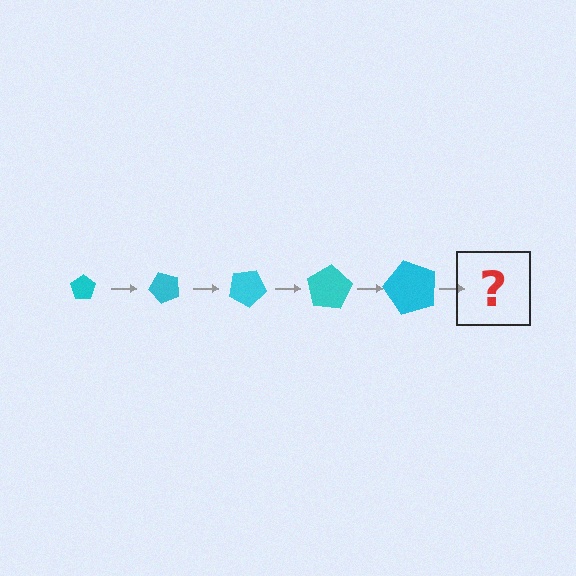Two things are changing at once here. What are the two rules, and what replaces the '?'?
The two rules are that the pentagon grows larger each step and it rotates 50 degrees each step. The '?' should be a pentagon, larger than the previous one and rotated 250 degrees from the start.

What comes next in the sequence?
The next element should be a pentagon, larger than the previous one and rotated 250 degrees from the start.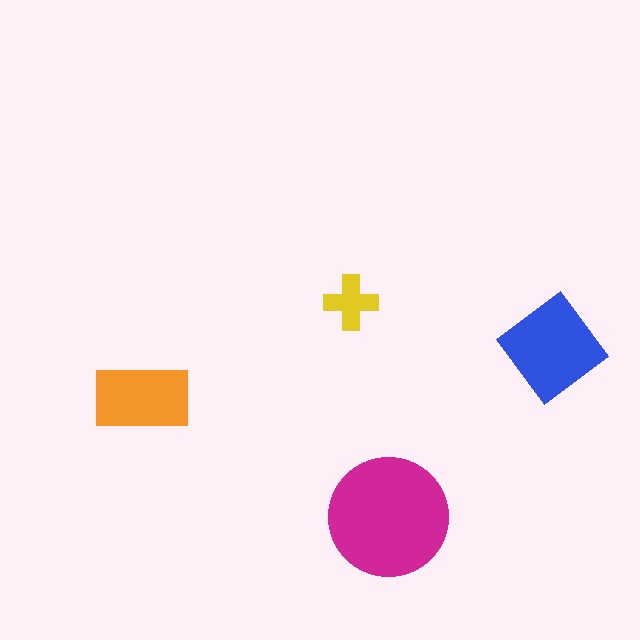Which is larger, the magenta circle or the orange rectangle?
The magenta circle.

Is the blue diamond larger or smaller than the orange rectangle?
Larger.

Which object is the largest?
The magenta circle.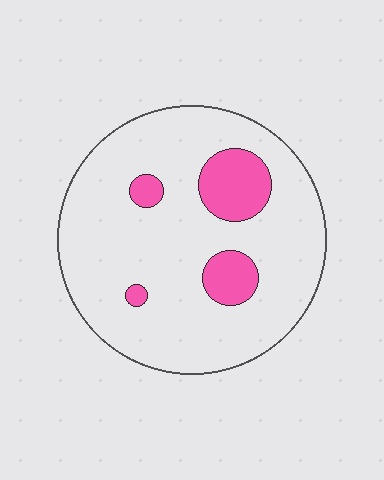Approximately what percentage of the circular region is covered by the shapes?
Approximately 15%.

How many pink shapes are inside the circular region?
4.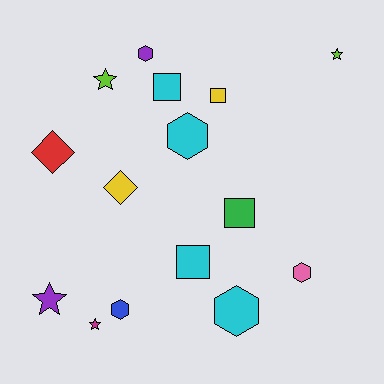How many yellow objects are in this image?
There are 2 yellow objects.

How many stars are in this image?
There are 4 stars.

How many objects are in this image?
There are 15 objects.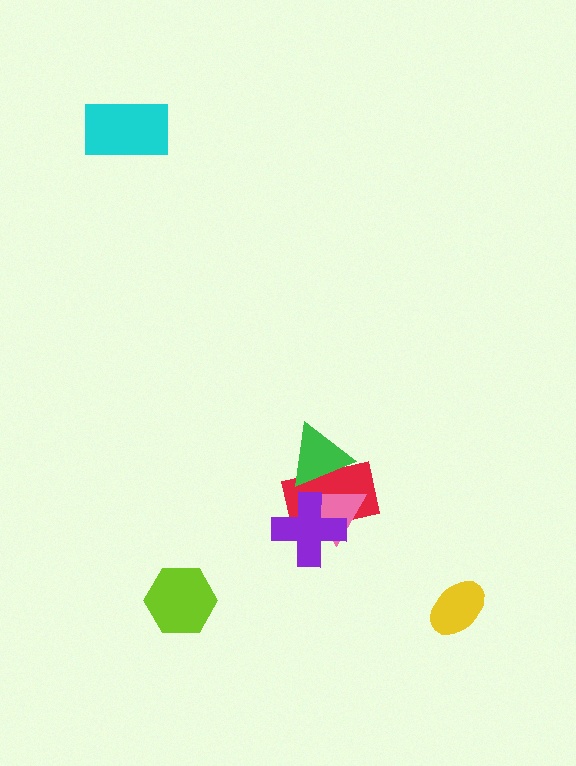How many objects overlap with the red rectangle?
3 objects overlap with the red rectangle.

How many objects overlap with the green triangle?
2 objects overlap with the green triangle.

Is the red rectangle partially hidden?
Yes, it is partially covered by another shape.